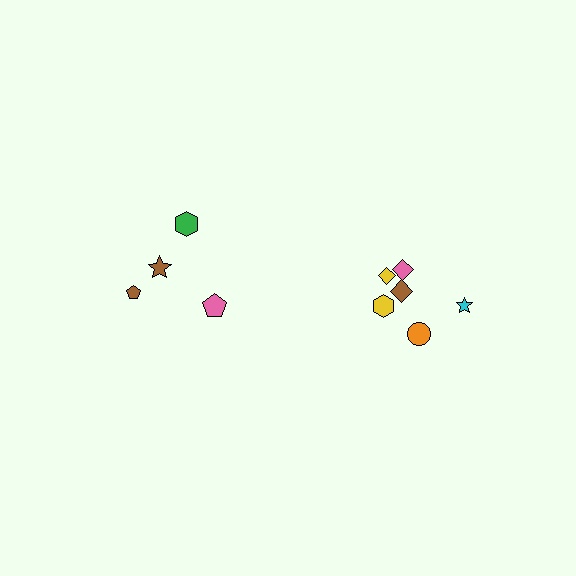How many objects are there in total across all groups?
There are 10 objects.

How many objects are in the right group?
There are 6 objects.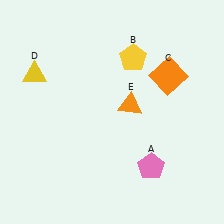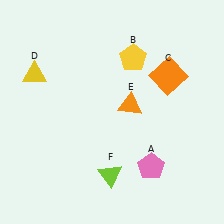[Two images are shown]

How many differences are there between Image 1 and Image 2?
There is 1 difference between the two images.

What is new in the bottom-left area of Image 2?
A lime triangle (F) was added in the bottom-left area of Image 2.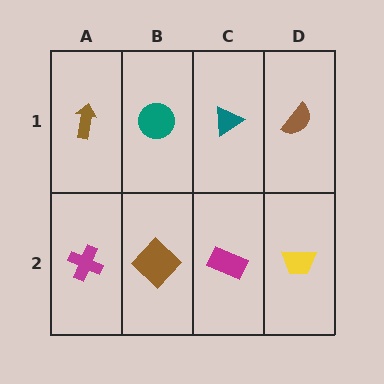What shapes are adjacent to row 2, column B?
A teal circle (row 1, column B), a magenta cross (row 2, column A), a magenta rectangle (row 2, column C).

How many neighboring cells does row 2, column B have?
3.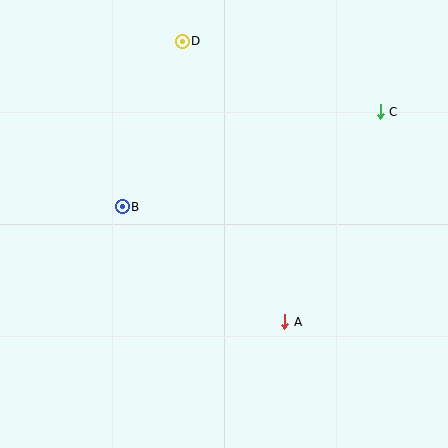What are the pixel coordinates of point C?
Point C is at (380, 112).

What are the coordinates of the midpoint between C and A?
The midpoint between C and A is at (332, 217).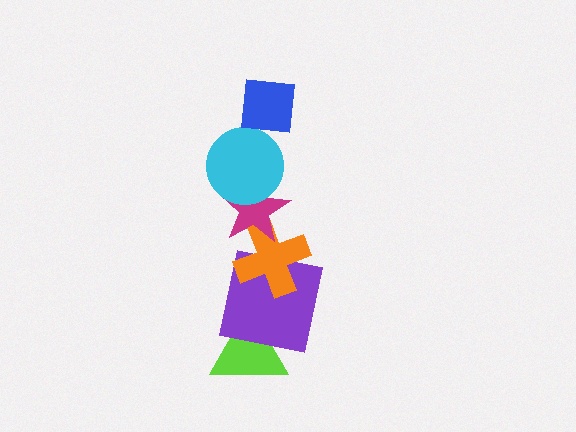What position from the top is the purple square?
The purple square is 5th from the top.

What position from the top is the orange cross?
The orange cross is 4th from the top.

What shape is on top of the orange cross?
The magenta star is on top of the orange cross.